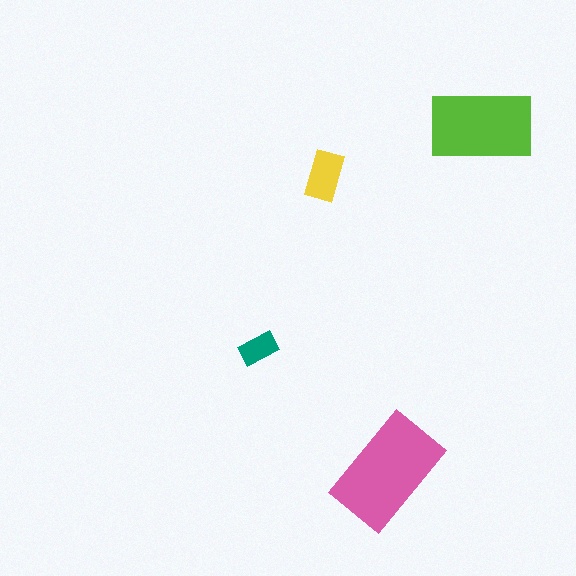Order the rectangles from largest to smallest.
the pink one, the lime one, the yellow one, the teal one.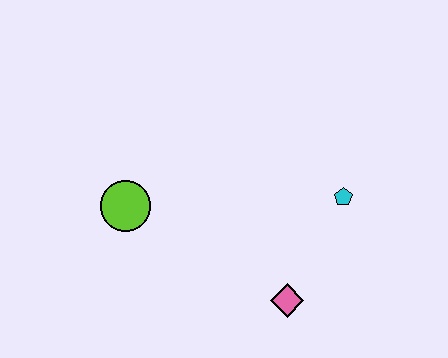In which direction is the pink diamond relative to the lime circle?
The pink diamond is to the right of the lime circle.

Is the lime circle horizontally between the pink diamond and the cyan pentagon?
No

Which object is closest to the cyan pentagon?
The pink diamond is closest to the cyan pentagon.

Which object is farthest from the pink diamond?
The lime circle is farthest from the pink diamond.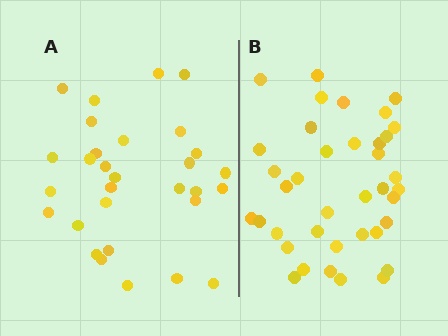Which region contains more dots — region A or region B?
Region B (the right region) has more dots.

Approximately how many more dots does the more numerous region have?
Region B has roughly 8 or so more dots than region A.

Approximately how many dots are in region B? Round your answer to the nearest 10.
About 40 dots. (The exact count is 38, which rounds to 40.)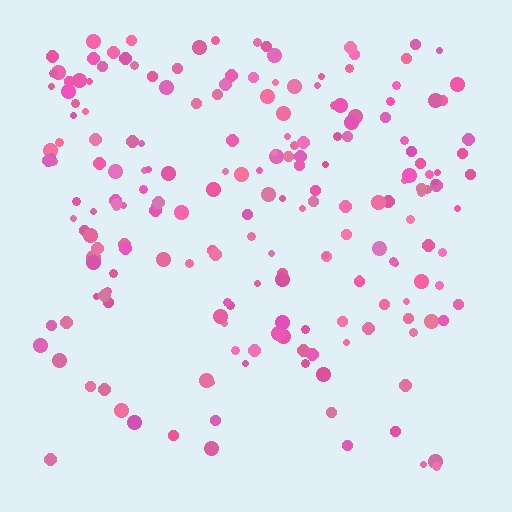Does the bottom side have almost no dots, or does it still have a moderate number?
Still a moderate number, just noticeably fewer than the top.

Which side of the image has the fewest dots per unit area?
The bottom.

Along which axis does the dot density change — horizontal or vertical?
Vertical.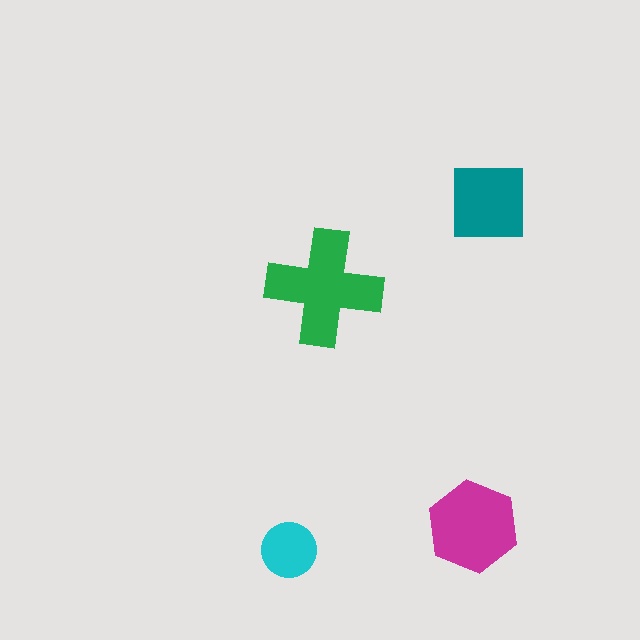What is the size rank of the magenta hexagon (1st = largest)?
2nd.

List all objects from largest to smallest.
The green cross, the magenta hexagon, the teal square, the cyan circle.